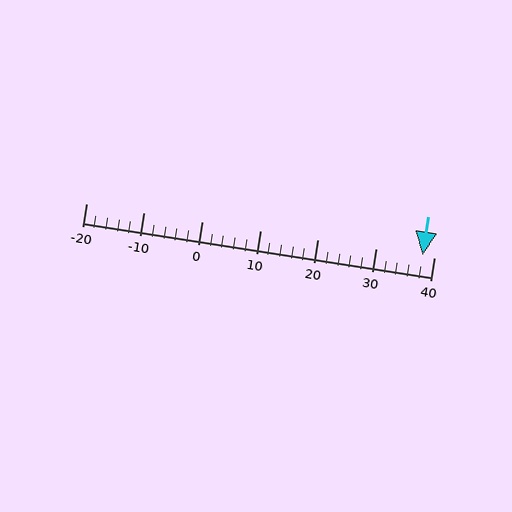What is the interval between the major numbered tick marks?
The major tick marks are spaced 10 units apart.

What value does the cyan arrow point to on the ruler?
The cyan arrow points to approximately 38.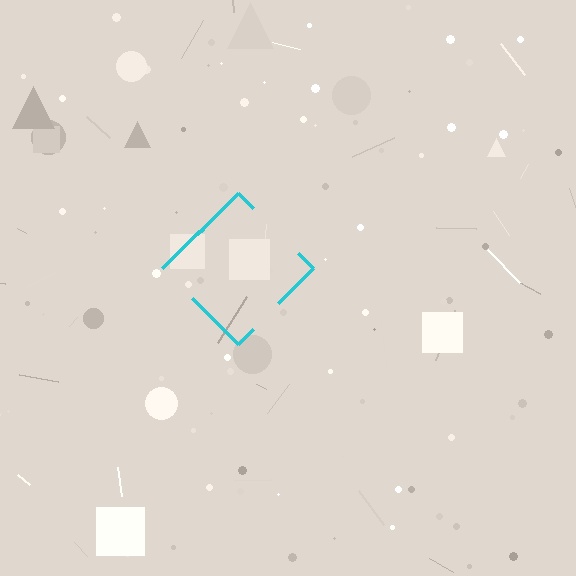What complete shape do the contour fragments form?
The contour fragments form a diamond.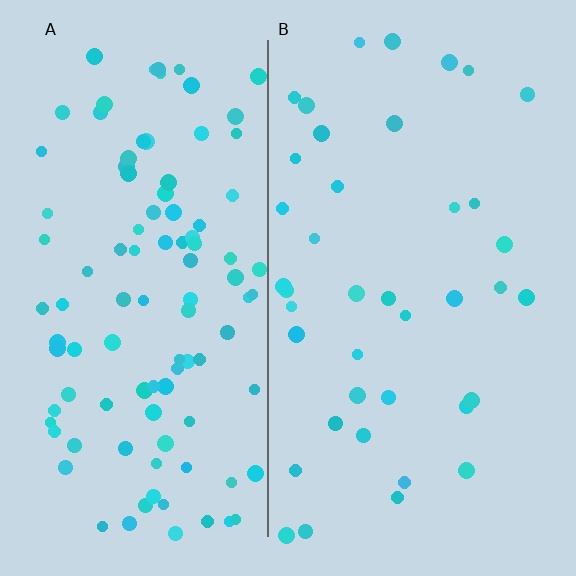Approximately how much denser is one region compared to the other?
Approximately 2.5× — region A over region B.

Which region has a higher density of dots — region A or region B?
A (the left).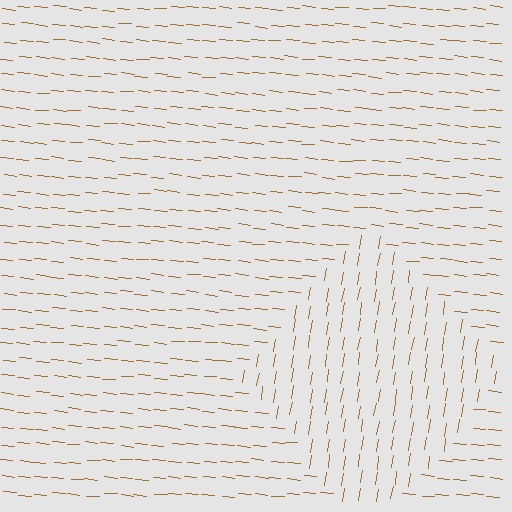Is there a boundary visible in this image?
Yes, there is a texture boundary formed by a change in line orientation.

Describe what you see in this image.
The image is filled with small brown line segments. A diamond region in the image has lines oriented differently from the surrounding lines, creating a visible texture boundary.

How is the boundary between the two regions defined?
The boundary is defined purely by a change in line orientation (approximately 86 degrees difference). All lines are the same color and thickness.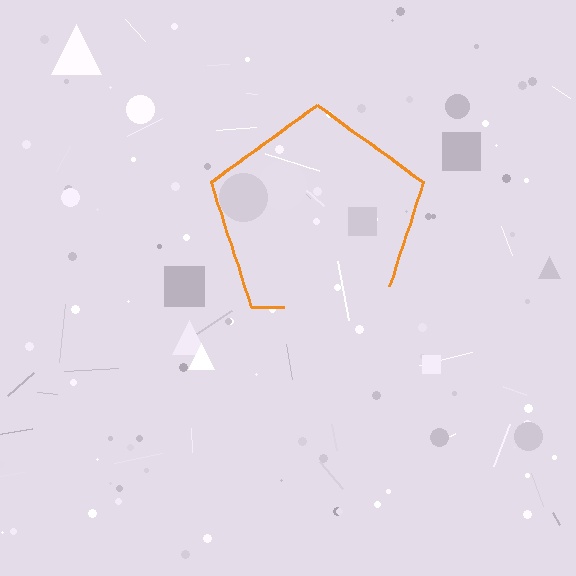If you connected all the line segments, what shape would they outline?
They would outline a pentagon.